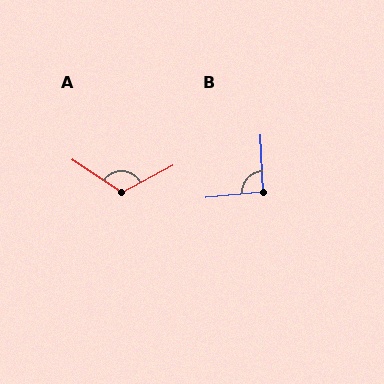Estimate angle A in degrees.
Approximately 118 degrees.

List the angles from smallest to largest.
B (92°), A (118°).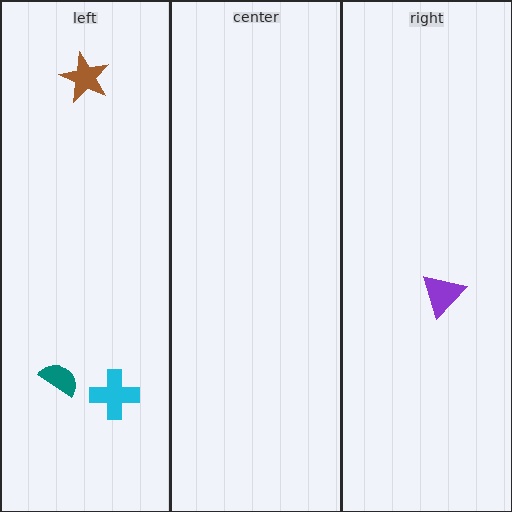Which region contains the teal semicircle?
The left region.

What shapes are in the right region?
The purple triangle.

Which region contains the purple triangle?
The right region.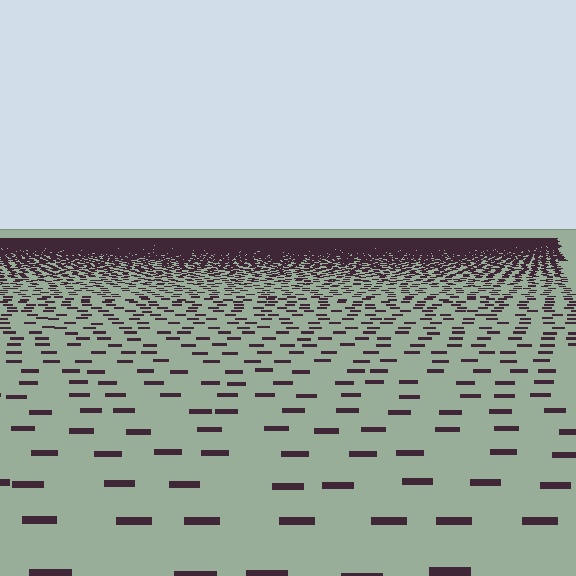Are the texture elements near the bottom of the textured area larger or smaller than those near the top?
Larger. Near the bottom, elements are closer to the viewer and appear at a bigger on-screen size.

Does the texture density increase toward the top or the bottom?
Density increases toward the top.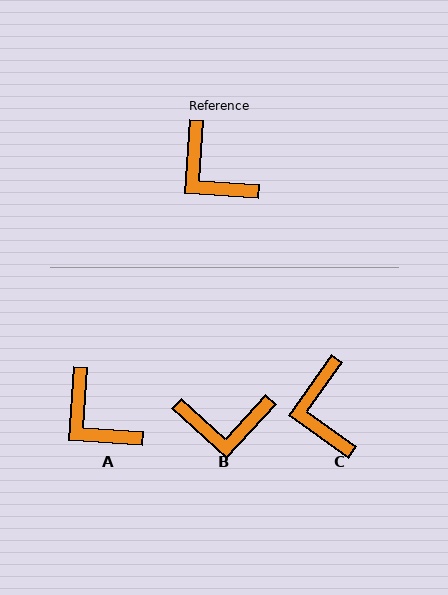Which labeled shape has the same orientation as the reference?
A.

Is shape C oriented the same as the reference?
No, it is off by about 32 degrees.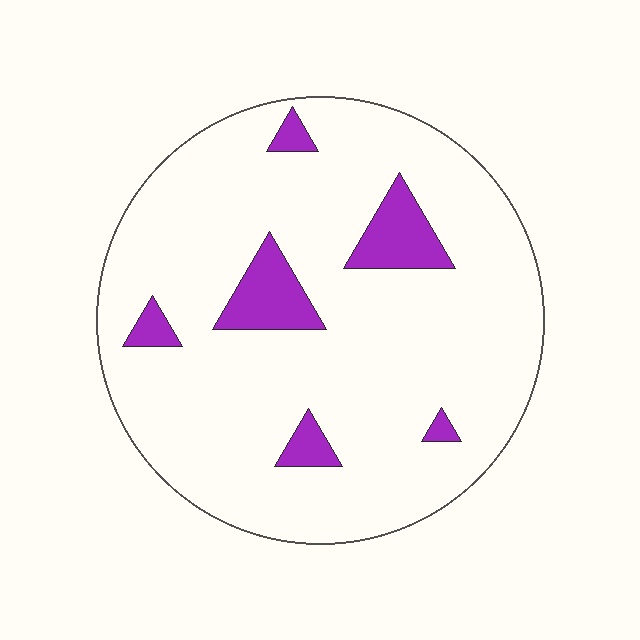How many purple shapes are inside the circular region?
6.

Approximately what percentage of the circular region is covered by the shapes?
Approximately 10%.